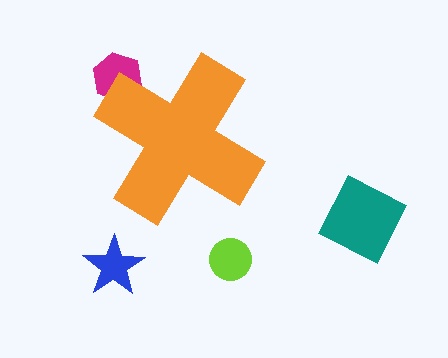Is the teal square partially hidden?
No, the teal square is fully visible.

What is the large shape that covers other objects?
An orange cross.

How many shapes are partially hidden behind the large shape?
1 shape is partially hidden.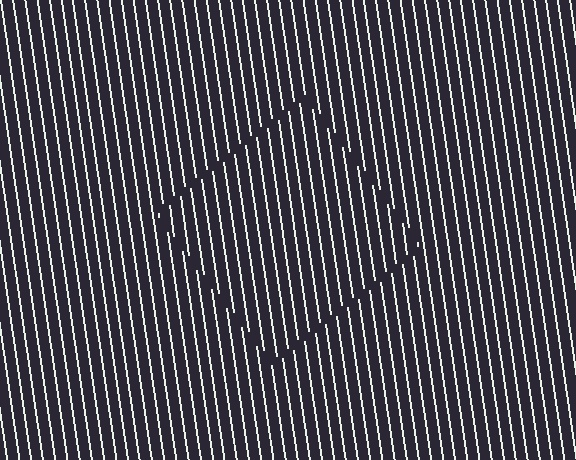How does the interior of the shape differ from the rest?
The interior of the shape contains the same grating, shifted by half a period — the contour is defined by the phase discontinuity where line-ends from the inner and outer gratings abut.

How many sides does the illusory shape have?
4 sides — the line-ends trace a square.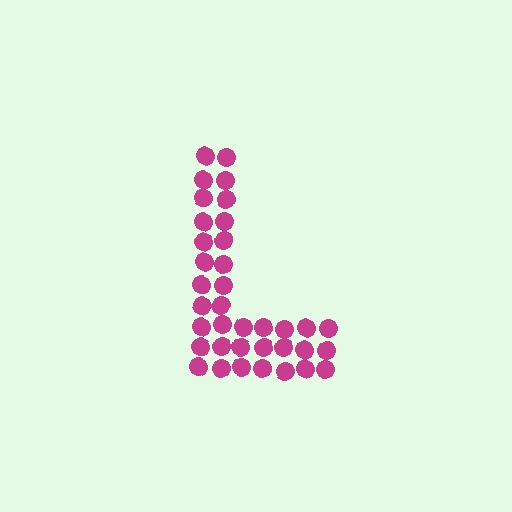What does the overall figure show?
The overall figure shows the letter L.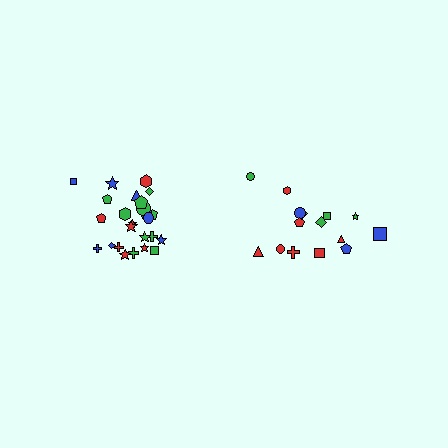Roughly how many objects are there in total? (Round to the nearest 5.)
Roughly 40 objects in total.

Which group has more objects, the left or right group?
The left group.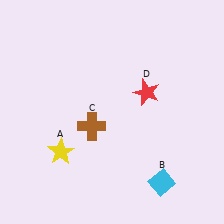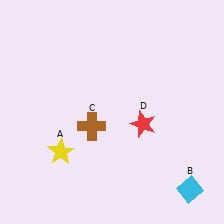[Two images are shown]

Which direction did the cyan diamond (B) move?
The cyan diamond (B) moved right.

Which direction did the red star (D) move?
The red star (D) moved down.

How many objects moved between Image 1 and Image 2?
2 objects moved between the two images.